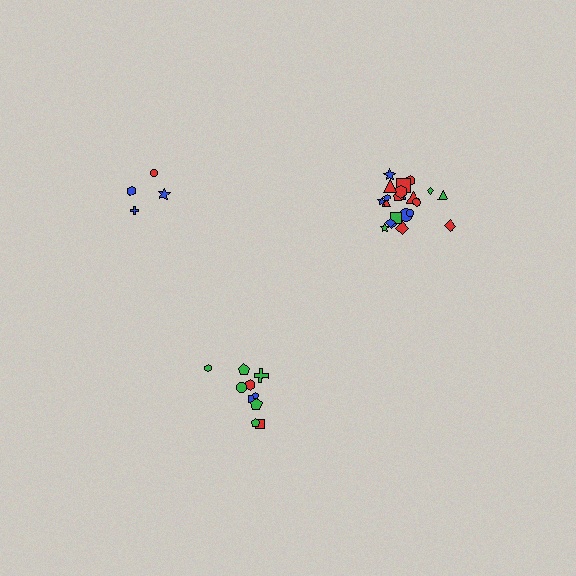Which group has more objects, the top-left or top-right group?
The top-right group.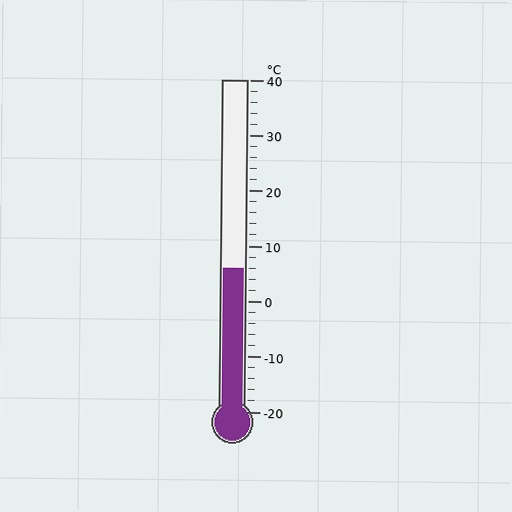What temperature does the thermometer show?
The thermometer shows approximately 6°C.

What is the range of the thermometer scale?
The thermometer scale ranges from -20°C to 40°C.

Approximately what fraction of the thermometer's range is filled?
The thermometer is filled to approximately 45% of its range.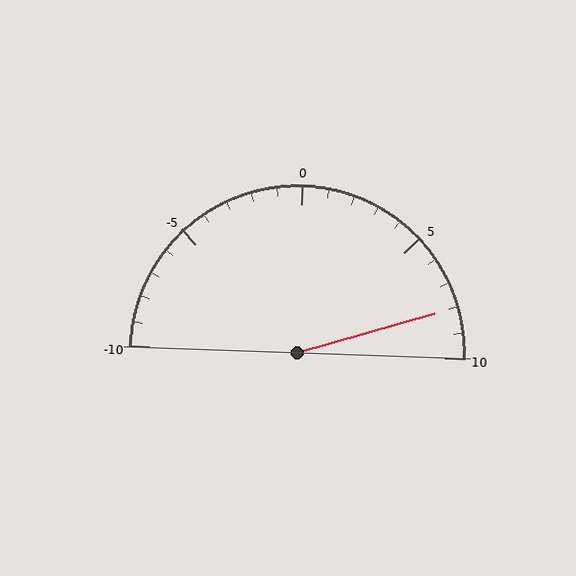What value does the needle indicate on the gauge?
The needle indicates approximately 8.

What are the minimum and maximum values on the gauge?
The gauge ranges from -10 to 10.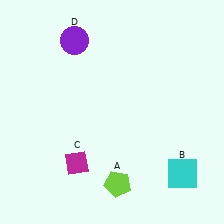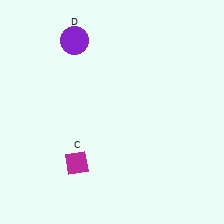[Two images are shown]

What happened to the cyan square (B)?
The cyan square (B) was removed in Image 2. It was in the bottom-right area of Image 1.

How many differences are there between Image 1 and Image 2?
There are 2 differences between the two images.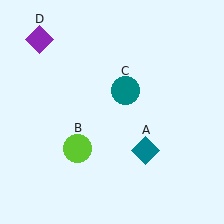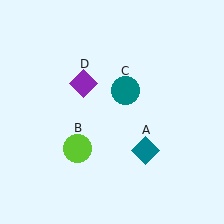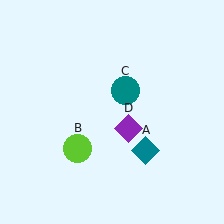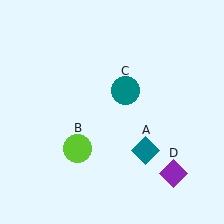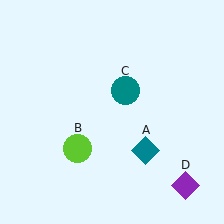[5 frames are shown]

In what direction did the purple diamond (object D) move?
The purple diamond (object D) moved down and to the right.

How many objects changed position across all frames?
1 object changed position: purple diamond (object D).